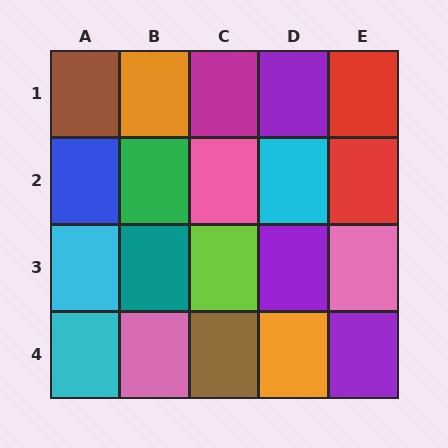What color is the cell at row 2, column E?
Red.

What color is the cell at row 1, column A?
Brown.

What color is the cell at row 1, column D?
Purple.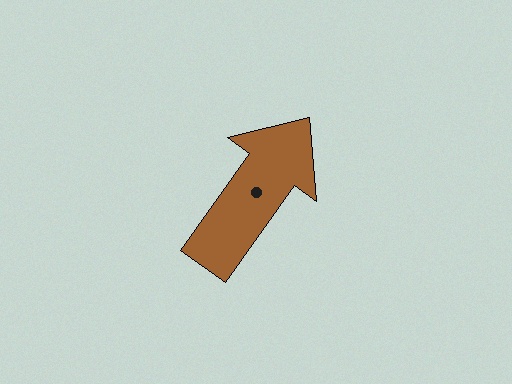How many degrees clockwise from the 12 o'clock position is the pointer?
Approximately 35 degrees.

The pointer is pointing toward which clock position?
Roughly 1 o'clock.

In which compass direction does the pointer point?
Northeast.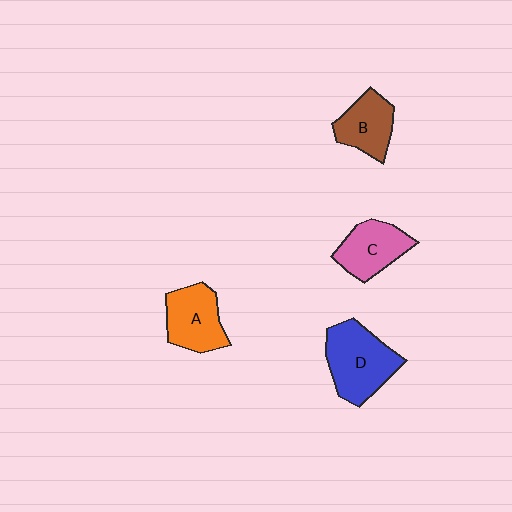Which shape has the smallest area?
Shape B (brown).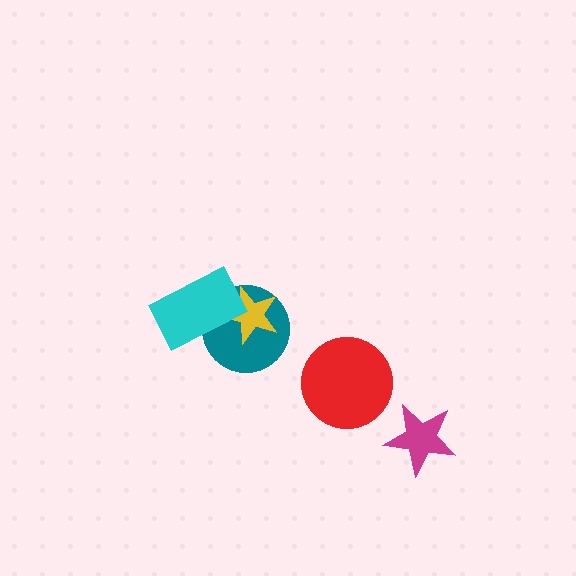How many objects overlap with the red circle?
0 objects overlap with the red circle.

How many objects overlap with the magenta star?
0 objects overlap with the magenta star.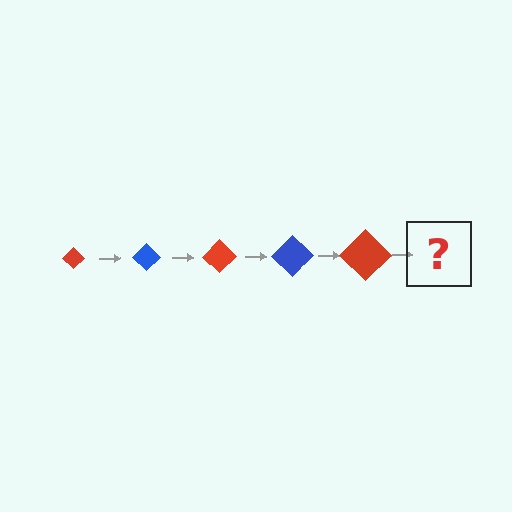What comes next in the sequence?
The next element should be a blue diamond, larger than the previous one.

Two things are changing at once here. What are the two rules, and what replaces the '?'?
The two rules are that the diamond grows larger each step and the color cycles through red and blue. The '?' should be a blue diamond, larger than the previous one.